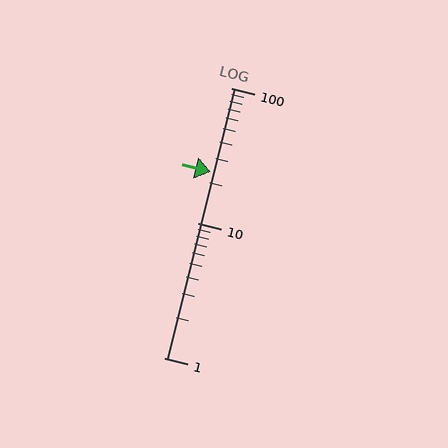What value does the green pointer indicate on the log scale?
The pointer indicates approximately 24.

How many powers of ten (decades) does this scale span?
The scale spans 2 decades, from 1 to 100.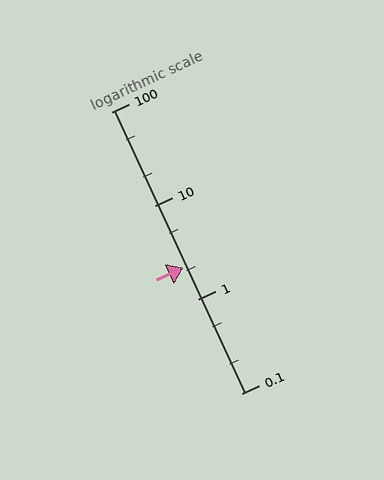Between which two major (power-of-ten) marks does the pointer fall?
The pointer is between 1 and 10.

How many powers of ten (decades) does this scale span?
The scale spans 3 decades, from 0.1 to 100.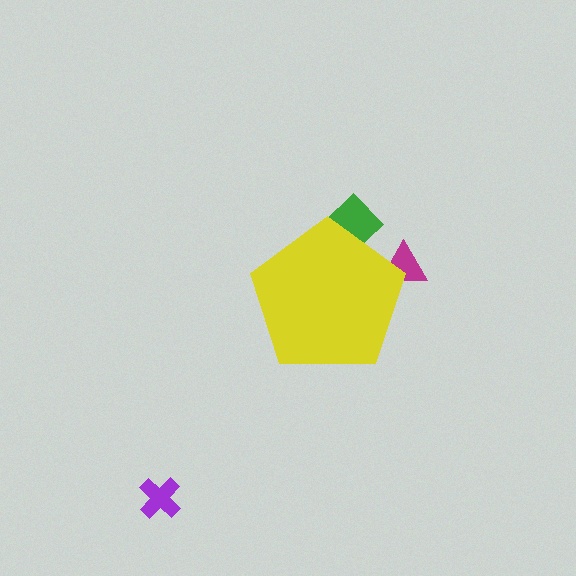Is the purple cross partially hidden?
No, the purple cross is fully visible.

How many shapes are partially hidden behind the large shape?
2 shapes are partially hidden.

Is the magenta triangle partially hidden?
Yes, the magenta triangle is partially hidden behind the yellow pentagon.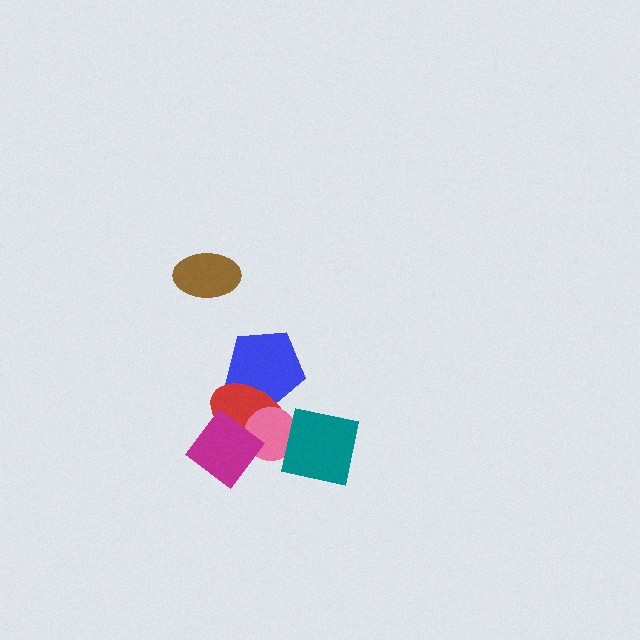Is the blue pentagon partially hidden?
Yes, it is partially covered by another shape.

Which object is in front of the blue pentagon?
The red ellipse is in front of the blue pentagon.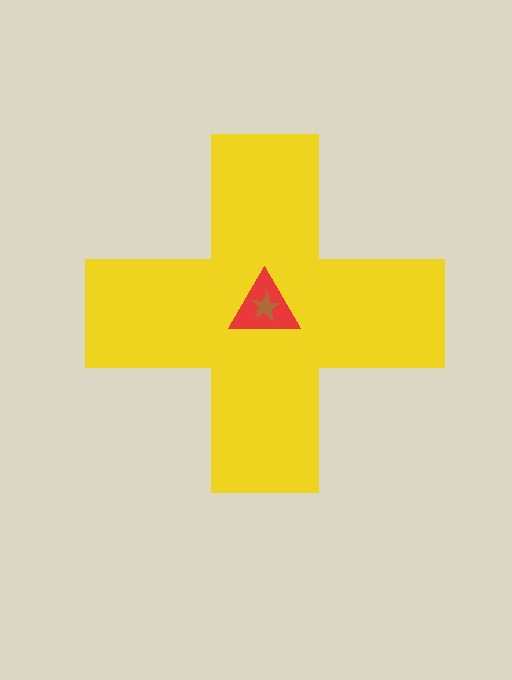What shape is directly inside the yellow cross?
The red triangle.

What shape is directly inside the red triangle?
The brown star.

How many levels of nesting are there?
3.